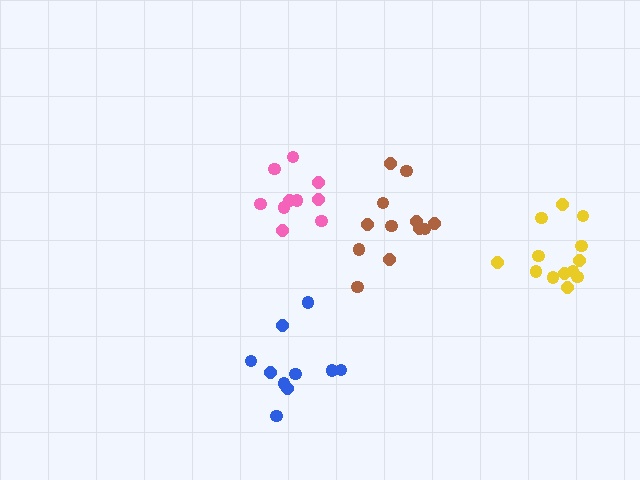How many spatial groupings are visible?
There are 4 spatial groupings.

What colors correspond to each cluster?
The clusters are colored: yellow, brown, pink, blue.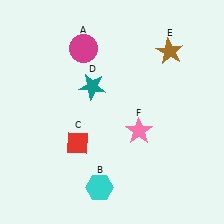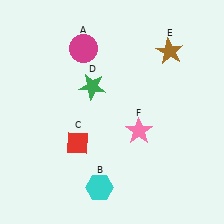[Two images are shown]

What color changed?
The star (D) changed from teal in Image 1 to green in Image 2.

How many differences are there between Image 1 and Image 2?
There is 1 difference between the two images.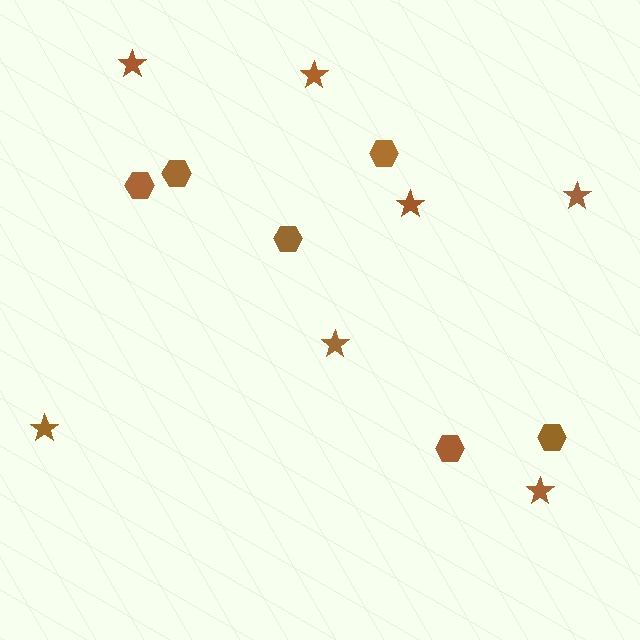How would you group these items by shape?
There are 2 groups: one group of hexagons (6) and one group of stars (7).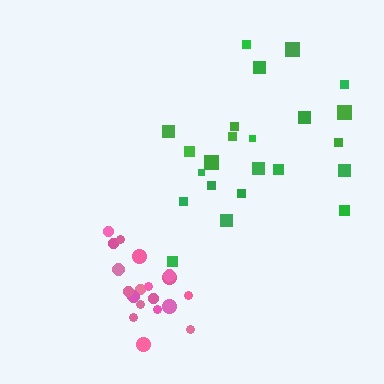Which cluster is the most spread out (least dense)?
Green.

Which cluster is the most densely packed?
Pink.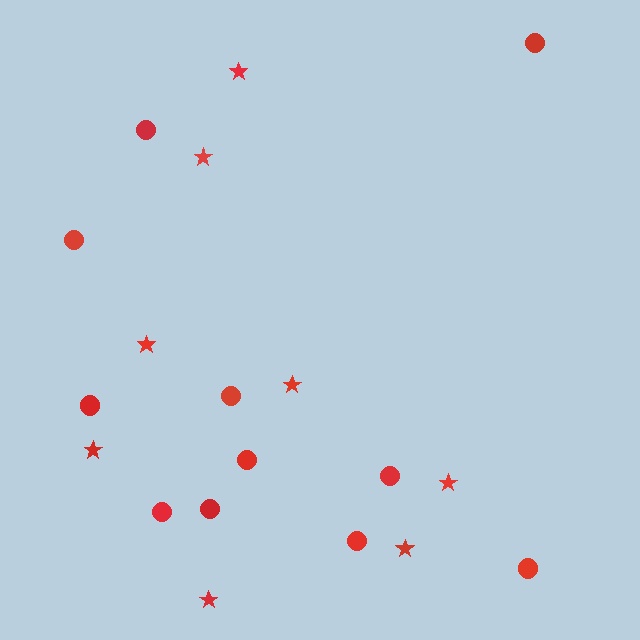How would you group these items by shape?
There are 2 groups: one group of stars (8) and one group of circles (11).